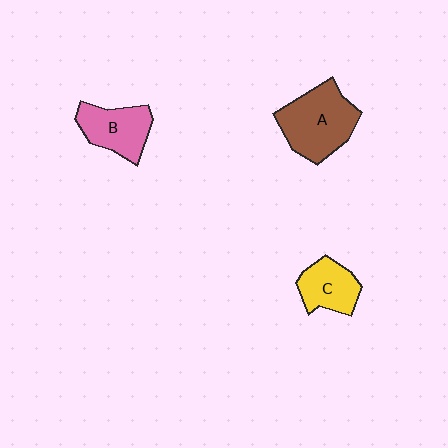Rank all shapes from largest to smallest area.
From largest to smallest: A (brown), B (pink), C (yellow).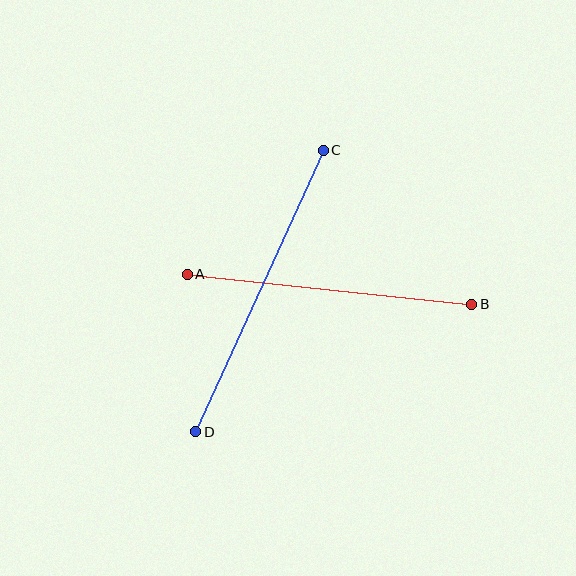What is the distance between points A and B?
The distance is approximately 286 pixels.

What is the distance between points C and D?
The distance is approximately 309 pixels.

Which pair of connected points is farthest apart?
Points C and D are farthest apart.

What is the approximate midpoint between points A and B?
The midpoint is at approximately (330, 289) pixels.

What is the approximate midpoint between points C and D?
The midpoint is at approximately (259, 291) pixels.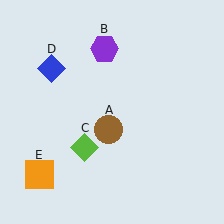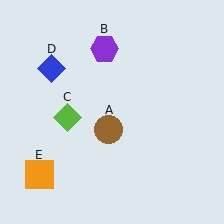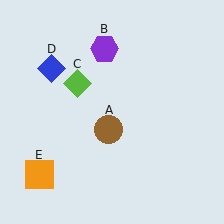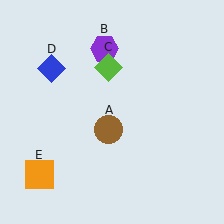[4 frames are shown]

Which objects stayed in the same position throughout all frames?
Brown circle (object A) and purple hexagon (object B) and blue diamond (object D) and orange square (object E) remained stationary.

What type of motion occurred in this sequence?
The lime diamond (object C) rotated clockwise around the center of the scene.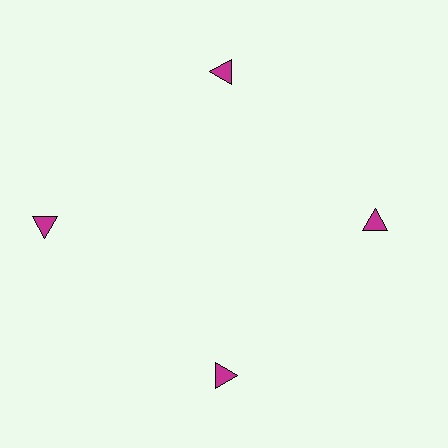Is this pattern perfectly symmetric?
No. The 4 magenta triangles are arranged in a ring, but one element near the 9 o'clock position is pushed outward from the center, breaking the 4-fold rotational symmetry.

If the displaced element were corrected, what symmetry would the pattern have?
It would have 4-fold rotational symmetry — the pattern would map onto itself every 90 degrees.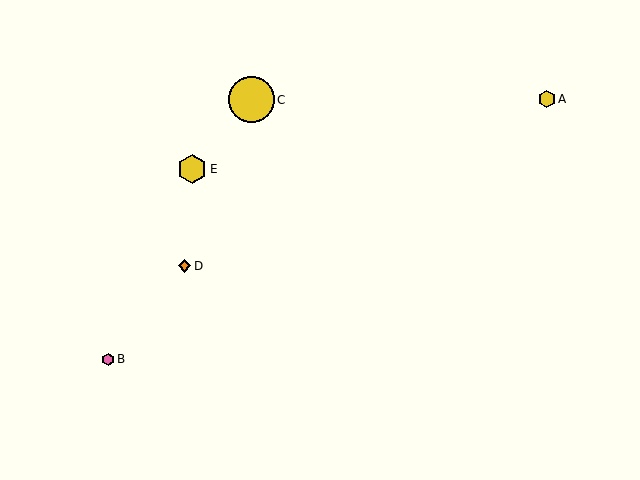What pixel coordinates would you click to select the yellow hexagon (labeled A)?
Click at (547, 99) to select the yellow hexagon A.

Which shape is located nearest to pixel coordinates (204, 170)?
The yellow hexagon (labeled E) at (192, 169) is nearest to that location.